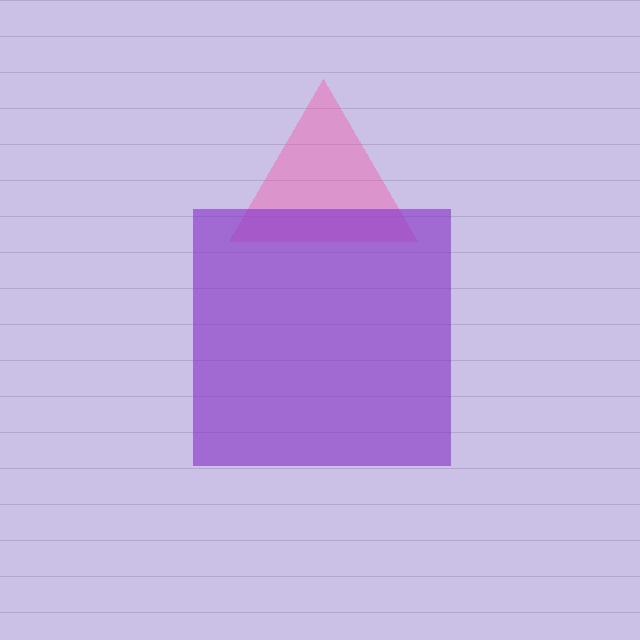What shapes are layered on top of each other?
The layered shapes are: a pink triangle, a purple square.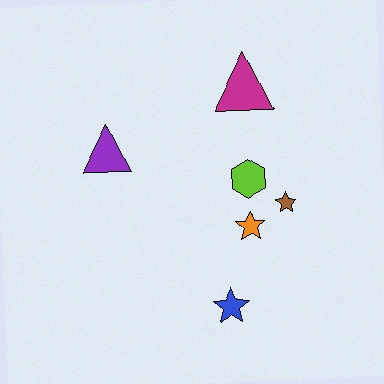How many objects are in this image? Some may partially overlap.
There are 6 objects.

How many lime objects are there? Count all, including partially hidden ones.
There is 1 lime object.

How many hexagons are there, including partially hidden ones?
There is 1 hexagon.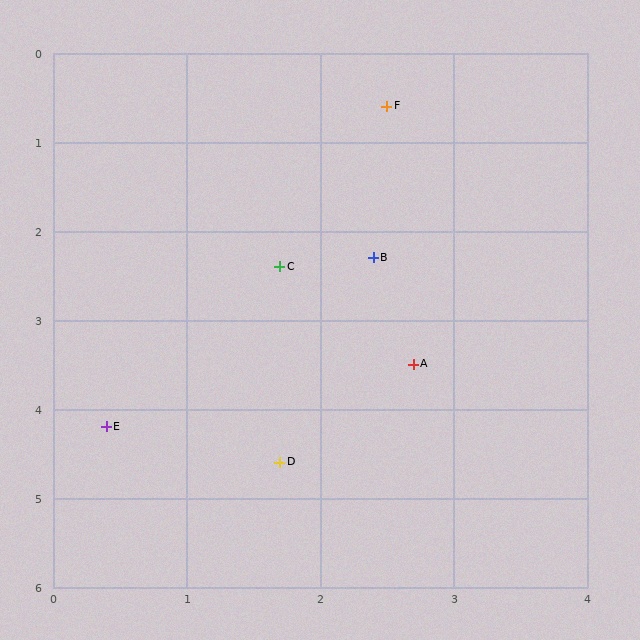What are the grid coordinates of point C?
Point C is at approximately (1.7, 2.4).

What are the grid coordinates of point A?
Point A is at approximately (2.7, 3.5).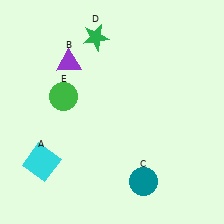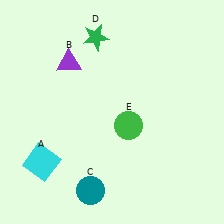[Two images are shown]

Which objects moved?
The objects that moved are: the teal circle (C), the green circle (E).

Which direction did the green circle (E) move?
The green circle (E) moved right.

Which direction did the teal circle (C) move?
The teal circle (C) moved left.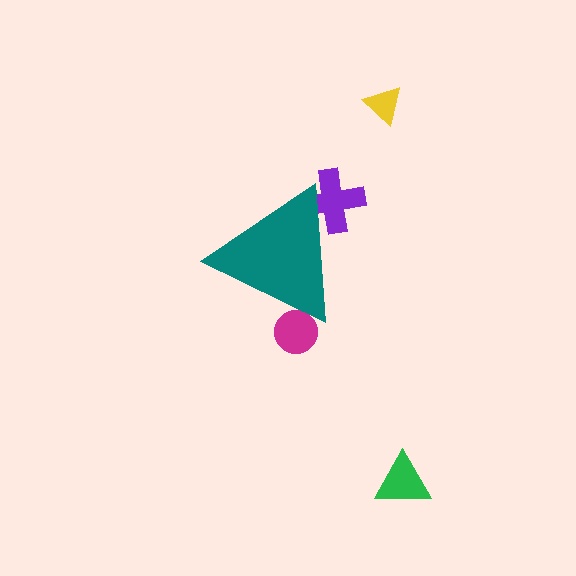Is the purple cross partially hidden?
Yes, the purple cross is partially hidden behind the teal triangle.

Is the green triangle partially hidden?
No, the green triangle is fully visible.